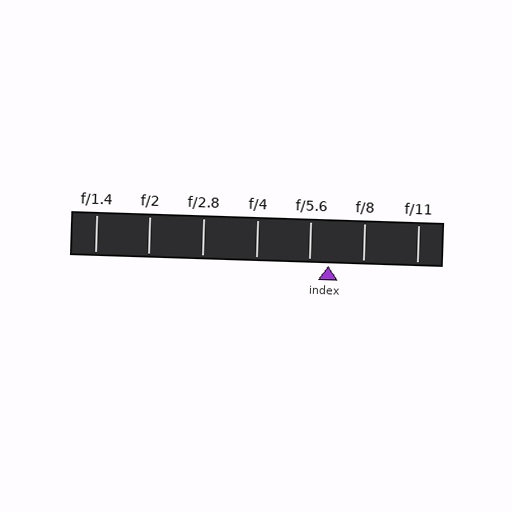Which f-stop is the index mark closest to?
The index mark is closest to f/5.6.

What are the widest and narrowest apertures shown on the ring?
The widest aperture shown is f/1.4 and the narrowest is f/11.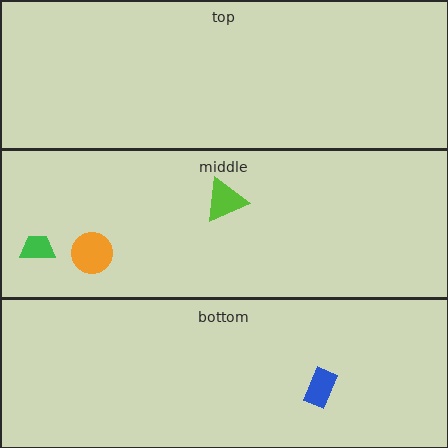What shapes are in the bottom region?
The blue rectangle.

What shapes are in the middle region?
The green trapezoid, the orange circle, the lime triangle.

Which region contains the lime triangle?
The middle region.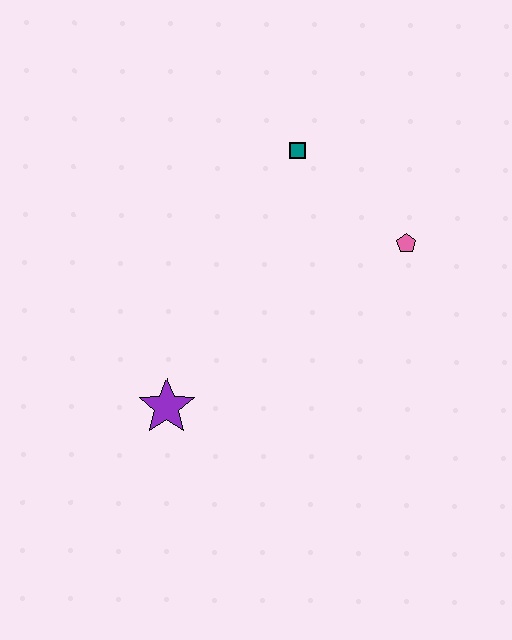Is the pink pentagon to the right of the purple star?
Yes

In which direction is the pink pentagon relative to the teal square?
The pink pentagon is to the right of the teal square.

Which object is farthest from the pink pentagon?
The purple star is farthest from the pink pentagon.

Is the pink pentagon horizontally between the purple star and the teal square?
No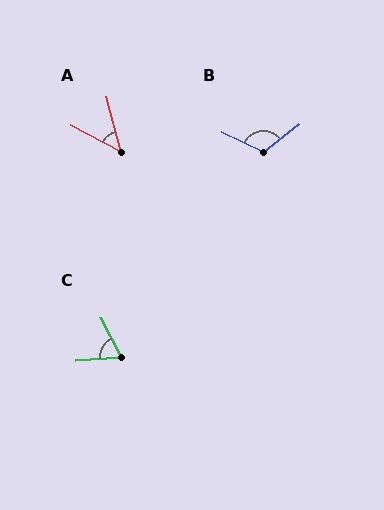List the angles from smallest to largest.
A (47°), C (66°), B (116°).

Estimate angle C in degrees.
Approximately 66 degrees.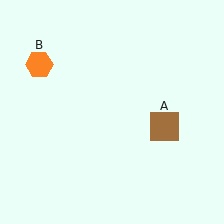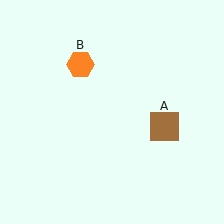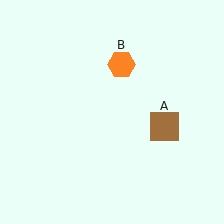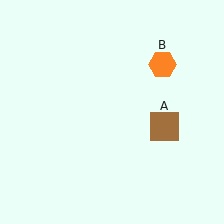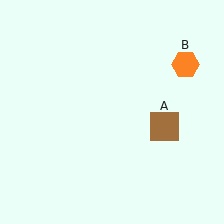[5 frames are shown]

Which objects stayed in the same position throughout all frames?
Brown square (object A) remained stationary.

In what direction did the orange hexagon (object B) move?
The orange hexagon (object B) moved right.